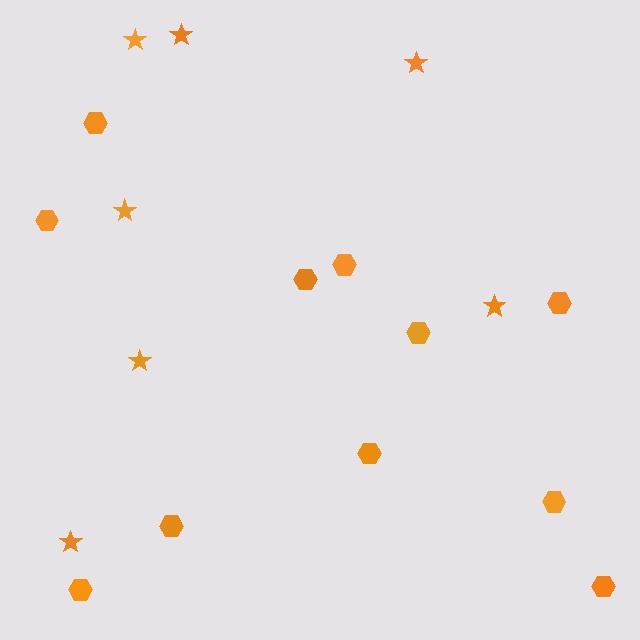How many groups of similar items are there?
There are 2 groups: one group of hexagons (11) and one group of stars (7).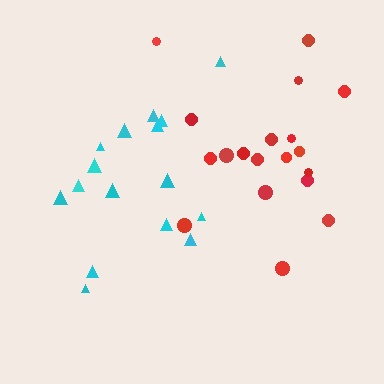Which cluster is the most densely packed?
Red.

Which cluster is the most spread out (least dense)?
Cyan.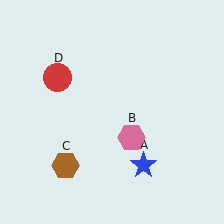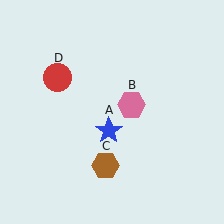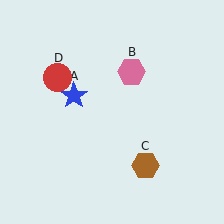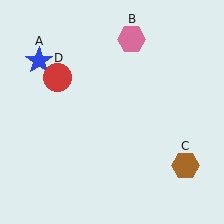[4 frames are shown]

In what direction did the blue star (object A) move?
The blue star (object A) moved up and to the left.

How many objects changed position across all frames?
3 objects changed position: blue star (object A), pink hexagon (object B), brown hexagon (object C).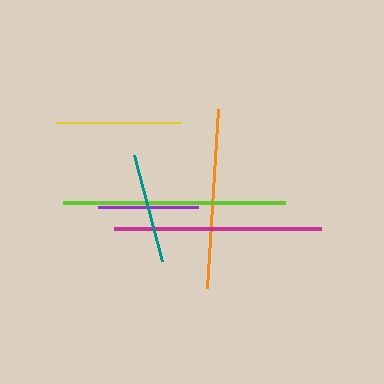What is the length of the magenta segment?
The magenta segment is approximately 207 pixels long.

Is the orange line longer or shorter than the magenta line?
The magenta line is longer than the orange line.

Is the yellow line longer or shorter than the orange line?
The orange line is longer than the yellow line.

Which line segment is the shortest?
The purple line is the shortest at approximately 100 pixels.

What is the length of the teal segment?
The teal segment is approximately 109 pixels long.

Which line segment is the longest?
The lime line is the longest at approximately 222 pixels.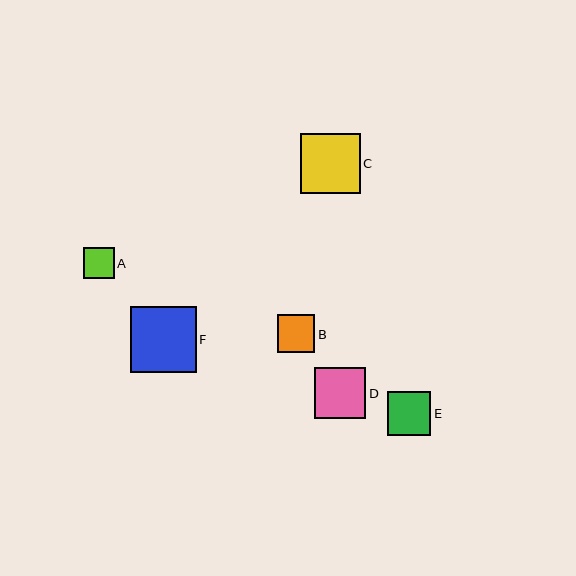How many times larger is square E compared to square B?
Square E is approximately 1.2 times the size of square B.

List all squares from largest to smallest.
From largest to smallest: F, C, D, E, B, A.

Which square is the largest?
Square F is the largest with a size of approximately 66 pixels.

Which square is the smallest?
Square A is the smallest with a size of approximately 31 pixels.